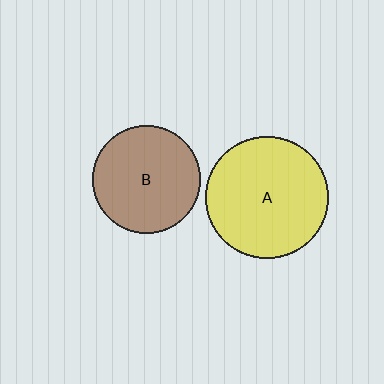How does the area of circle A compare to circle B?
Approximately 1.3 times.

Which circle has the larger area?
Circle A (yellow).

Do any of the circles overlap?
No, none of the circles overlap.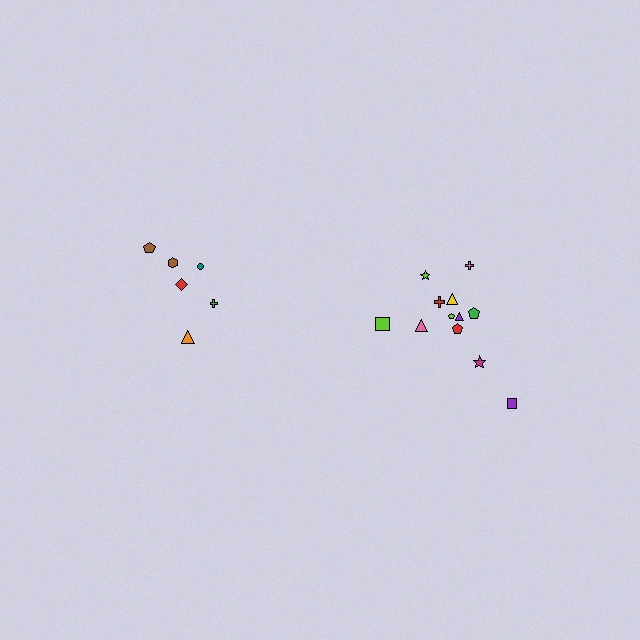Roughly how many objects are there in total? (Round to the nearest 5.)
Roughly 20 objects in total.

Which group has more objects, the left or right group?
The right group.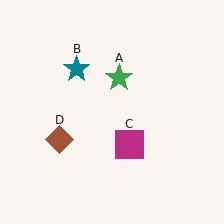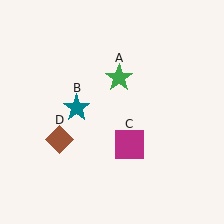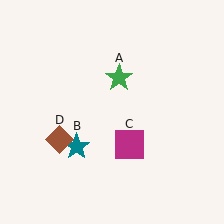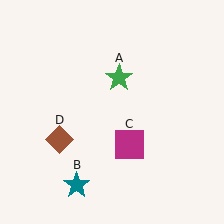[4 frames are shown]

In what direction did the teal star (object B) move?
The teal star (object B) moved down.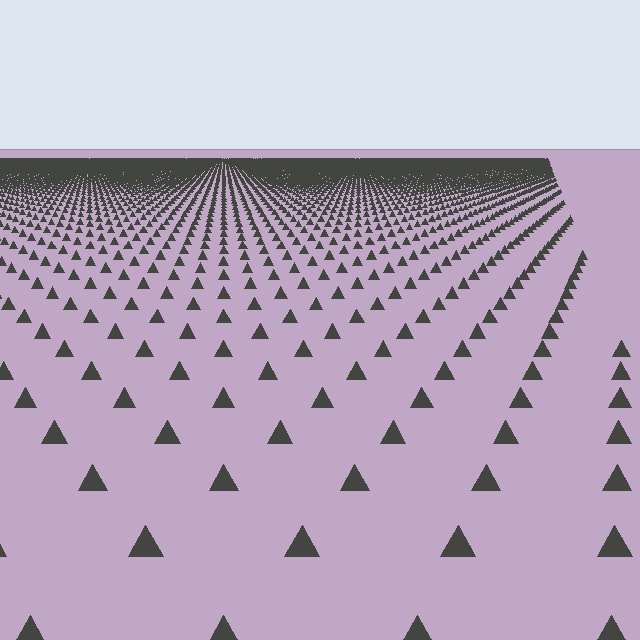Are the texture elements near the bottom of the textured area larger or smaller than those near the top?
Larger. Near the bottom, elements are closer to the viewer and appear at a bigger on-screen size.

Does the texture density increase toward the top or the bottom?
Density increases toward the top.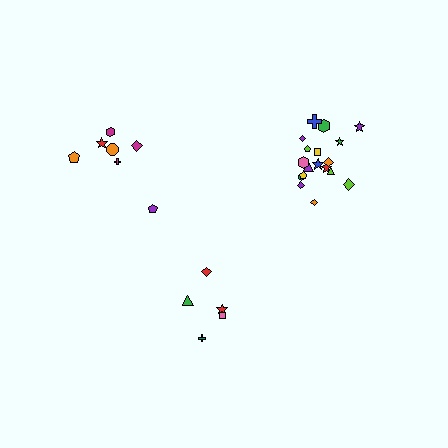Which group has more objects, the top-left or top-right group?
The top-right group.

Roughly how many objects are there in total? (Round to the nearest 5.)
Roughly 30 objects in total.